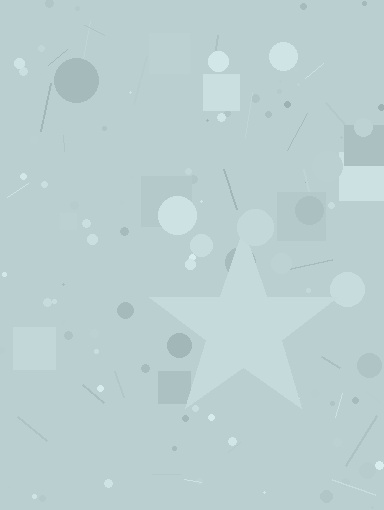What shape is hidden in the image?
A star is hidden in the image.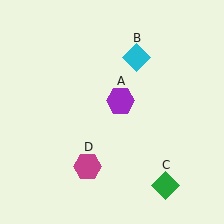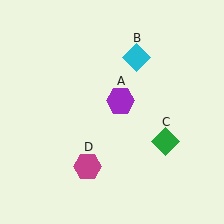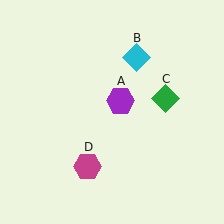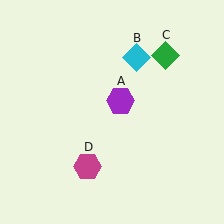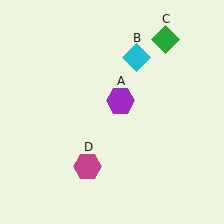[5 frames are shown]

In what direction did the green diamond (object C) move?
The green diamond (object C) moved up.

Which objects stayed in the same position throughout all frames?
Purple hexagon (object A) and cyan diamond (object B) and magenta hexagon (object D) remained stationary.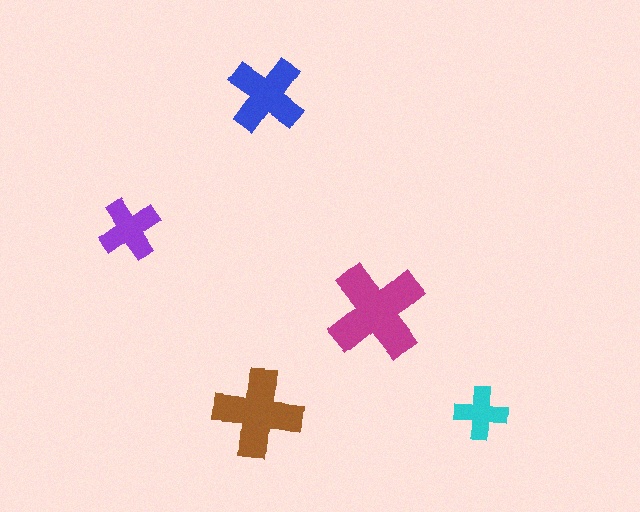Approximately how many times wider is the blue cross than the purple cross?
About 1.5 times wider.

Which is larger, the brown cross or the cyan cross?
The brown one.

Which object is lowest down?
The brown cross is bottommost.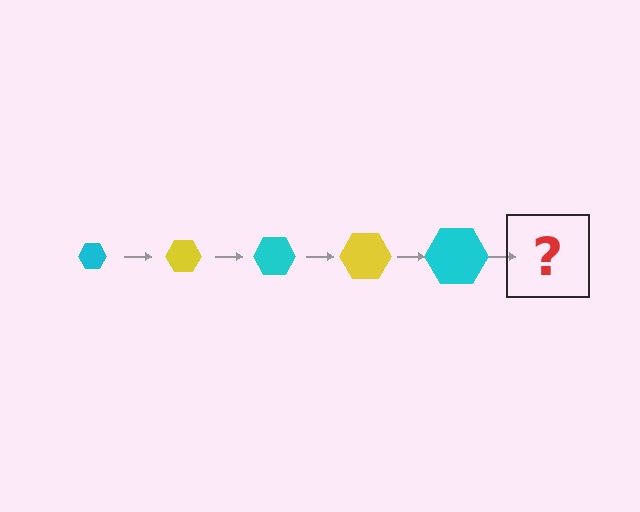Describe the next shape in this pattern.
It should be a yellow hexagon, larger than the previous one.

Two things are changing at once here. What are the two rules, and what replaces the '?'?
The two rules are that the hexagon grows larger each step and the color cycles through cyan and yellow. The '?' should be a yellow hexagon, larger than the previous one.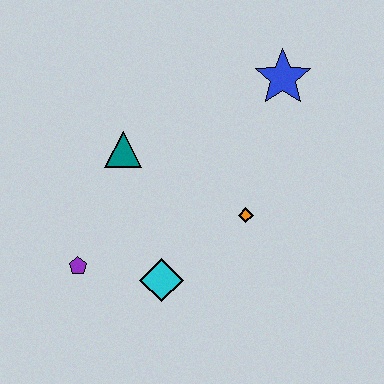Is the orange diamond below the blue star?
Yes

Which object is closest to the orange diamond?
The cyan diamond is closest to the orange diamond.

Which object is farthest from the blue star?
The purple pentagon is farthest from the blue star.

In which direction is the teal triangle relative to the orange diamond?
The teal triangle is to the left of the orange diamond.